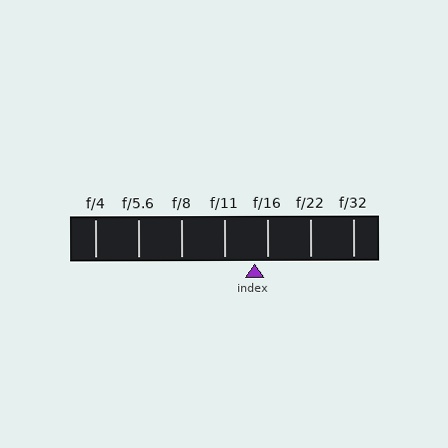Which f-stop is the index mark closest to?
The index mark is closest to f/16.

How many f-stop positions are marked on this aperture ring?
There are 7 f-stop positions marked.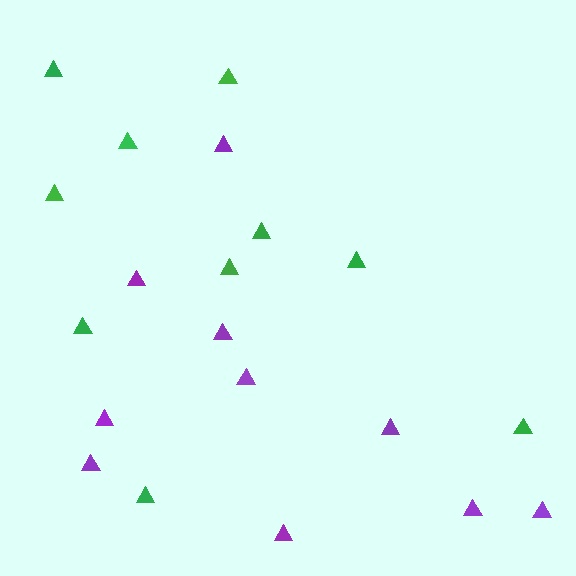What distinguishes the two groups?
There are 2 groups: one group of purple triangles (10) and one group of green triangles (10).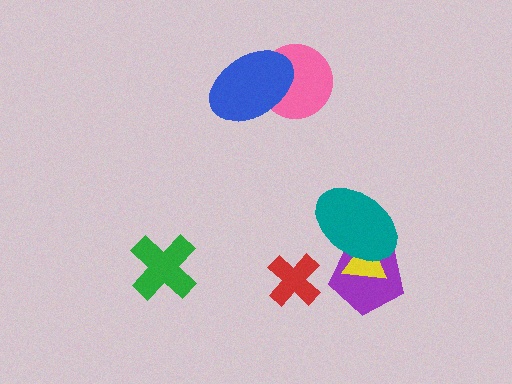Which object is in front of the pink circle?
The blue ellipse is in front of the pink circle.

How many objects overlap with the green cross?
0 objects overlap with the green cross.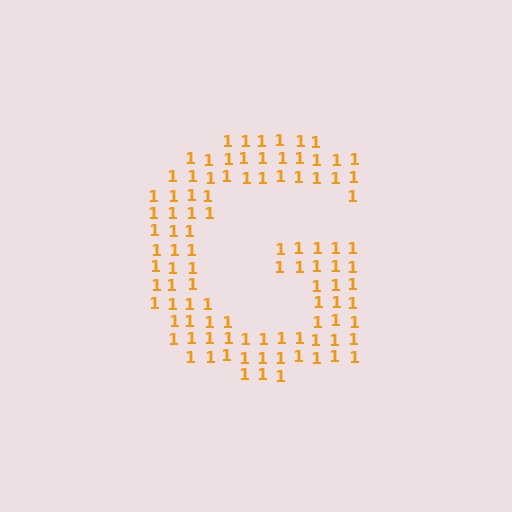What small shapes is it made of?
It is made of small digit 1's.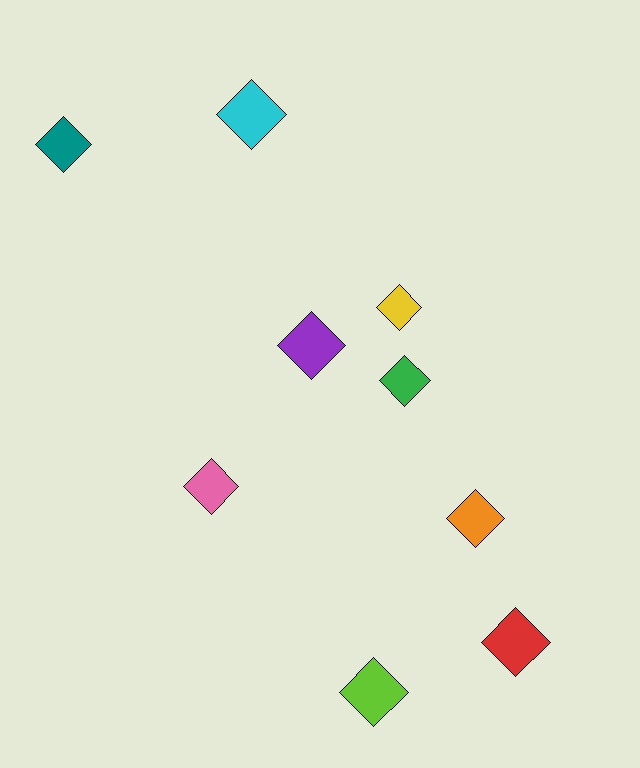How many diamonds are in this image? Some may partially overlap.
There are 9 diamonds.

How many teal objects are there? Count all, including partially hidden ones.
There is 1 teal object.